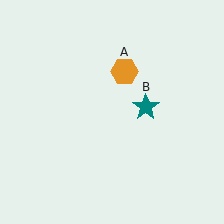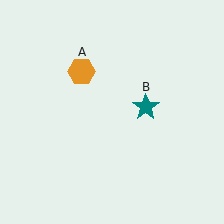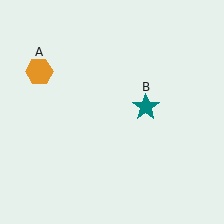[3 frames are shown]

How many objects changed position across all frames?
1 object changed position: orange hexagon (object A).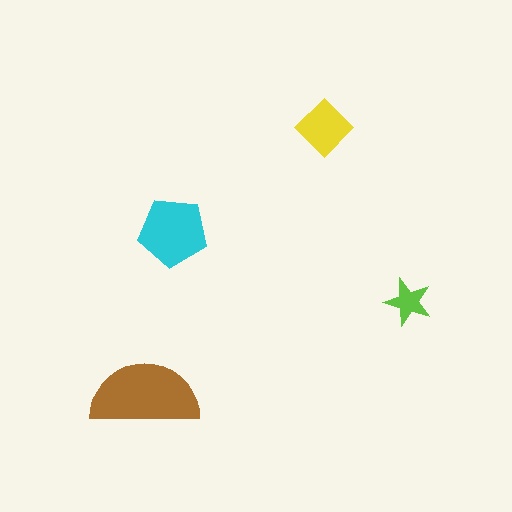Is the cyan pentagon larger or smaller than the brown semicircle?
Smaller.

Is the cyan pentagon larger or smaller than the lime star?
Larger.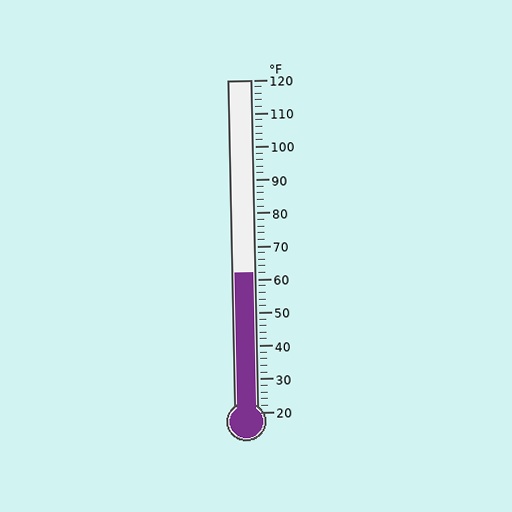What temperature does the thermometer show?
The thermometer shows approximately 62°F.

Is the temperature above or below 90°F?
The temperature is below 90°F.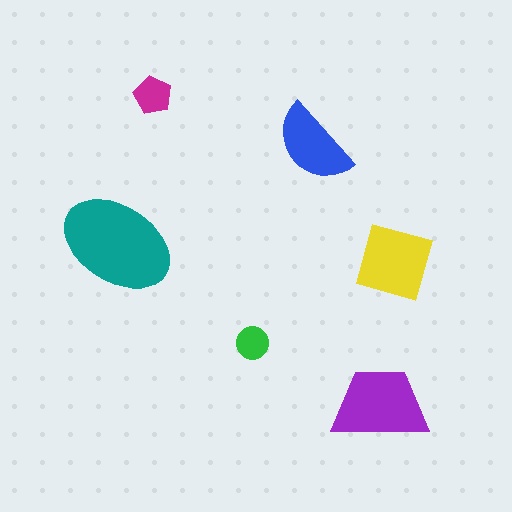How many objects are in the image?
There are 6 objects in the image.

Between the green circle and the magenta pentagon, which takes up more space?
The magenta pentagon.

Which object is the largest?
The teal ellipse.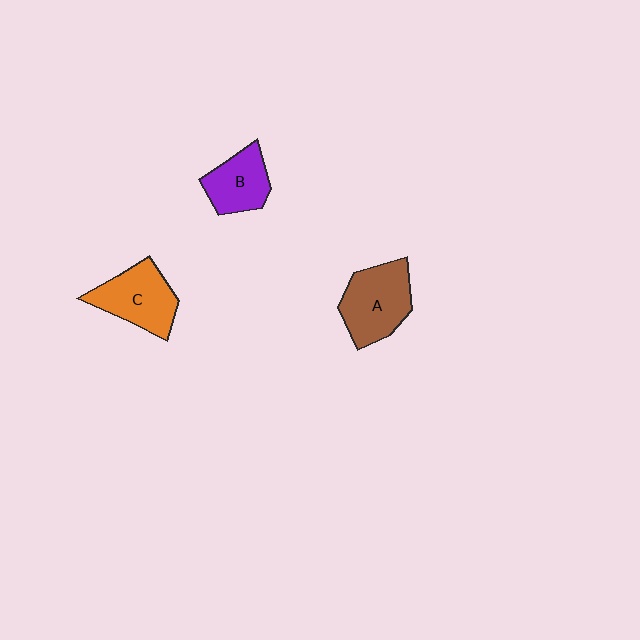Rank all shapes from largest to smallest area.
From largest to smallest: A (brown), C (orange), B (purple).